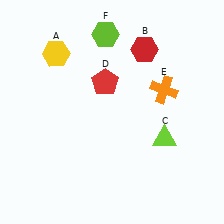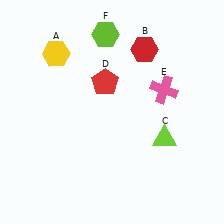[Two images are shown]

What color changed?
The cross (E) changed from orange in Image 1 to pink in Image 2.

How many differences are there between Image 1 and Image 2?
There is 1 difference between the two images.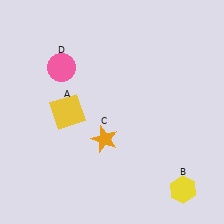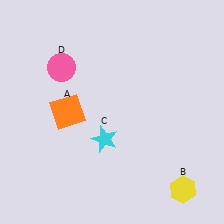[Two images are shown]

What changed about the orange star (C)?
In Image 1, C is orange. In Image 2, it changed to cyan.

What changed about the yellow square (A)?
In Image 1, A is yellow. In Image 2, it changed to orange.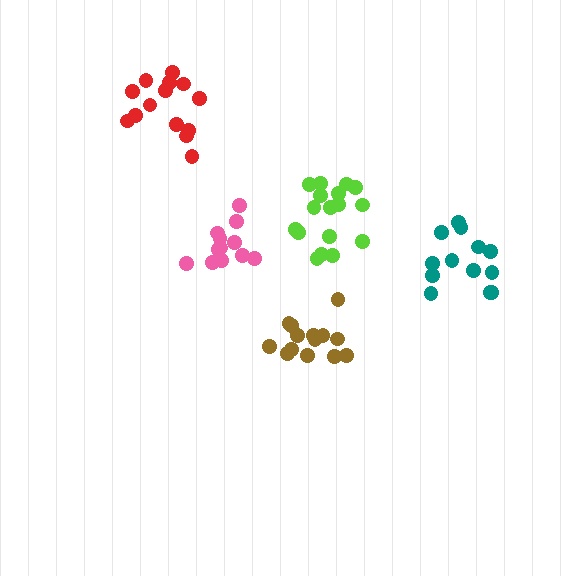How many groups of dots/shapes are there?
There are 5 groups.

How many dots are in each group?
Group 1: 14 dots, Group 2: 12 dots, Group 3: 13 dots, Group 4: 14 dots, Group 5: 17 dots (70 total).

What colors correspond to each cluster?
The clusters are colored: red, pink, teal, brown, lime.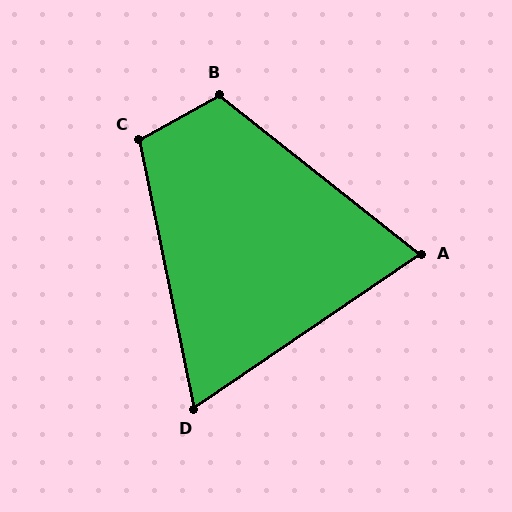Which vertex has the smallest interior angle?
D, at approximately 67 degrees.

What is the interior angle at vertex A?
Approximately 72 degrees (acute).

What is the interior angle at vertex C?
Approximately 108 degrees (obtuse).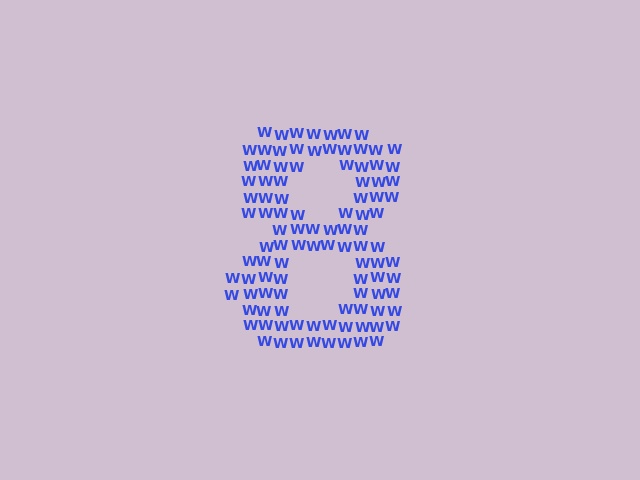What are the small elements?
The small elements are letter W's.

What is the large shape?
The large shape is the digit 8.